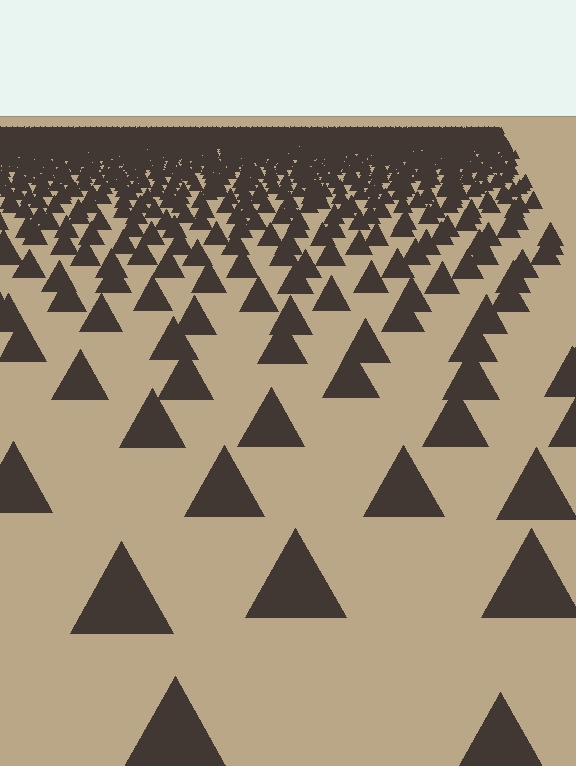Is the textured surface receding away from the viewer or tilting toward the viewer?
The surface is receding away from the viewer. Texture elements get smaller and denser toward the top.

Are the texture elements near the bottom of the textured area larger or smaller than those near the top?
Larger. Near the bottom, elements are closer to the viewer and appear at a bigger on-screen size.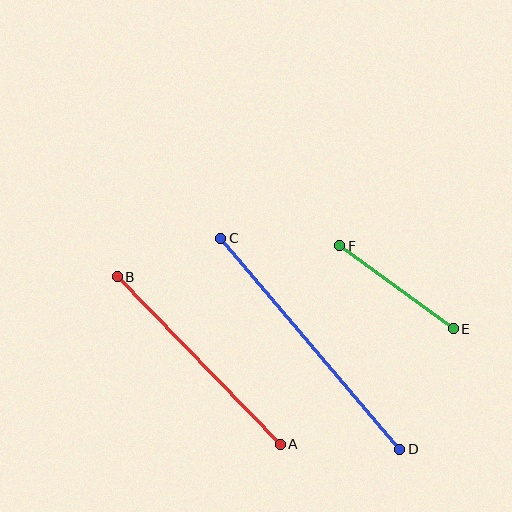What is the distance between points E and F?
The distance is approximately 141 pixels.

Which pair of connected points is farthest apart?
Points C and D are farthest apart.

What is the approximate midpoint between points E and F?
The midpoint is at approximately (396, 287) pixels.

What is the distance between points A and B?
The distance is approximately 234 pixels.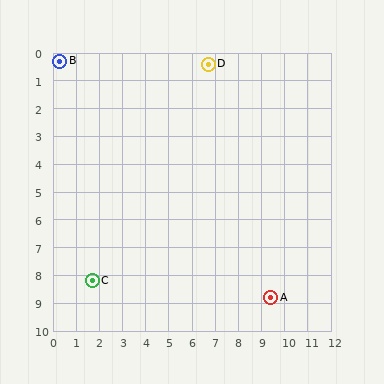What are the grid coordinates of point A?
Point A is at approximately (9.4, 8.8).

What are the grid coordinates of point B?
Point B is at approximately (0.3, 0.3).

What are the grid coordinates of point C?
Point C is at approximately (1.7, 8.2).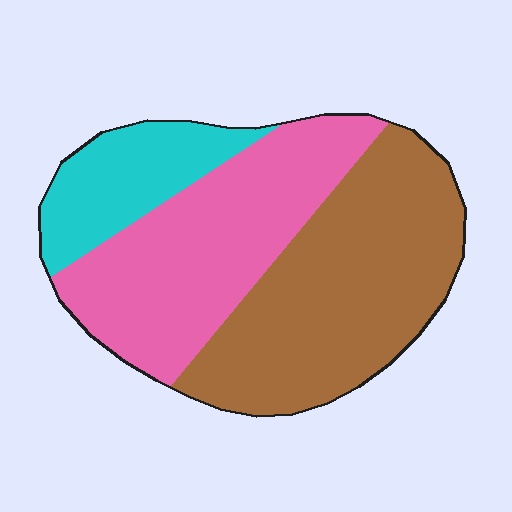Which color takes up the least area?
Cyan, at roughly 15%.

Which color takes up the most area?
Brown, at roughly 45%.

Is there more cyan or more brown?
Brown.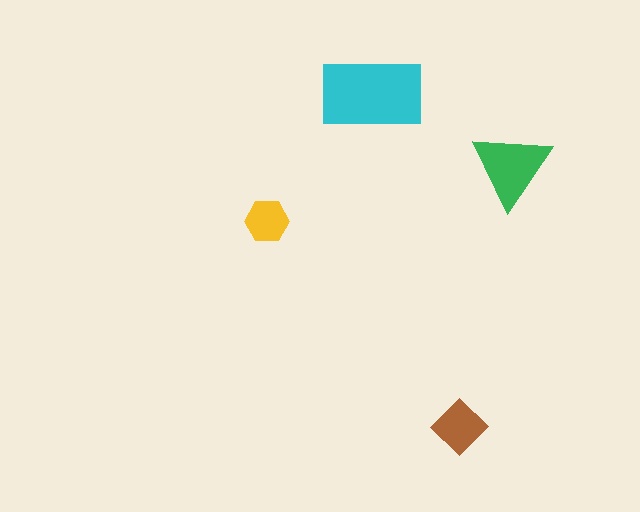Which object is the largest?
The cyan rectangle.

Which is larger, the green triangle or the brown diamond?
The green triangle.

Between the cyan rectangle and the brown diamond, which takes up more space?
The cyan rectangle.